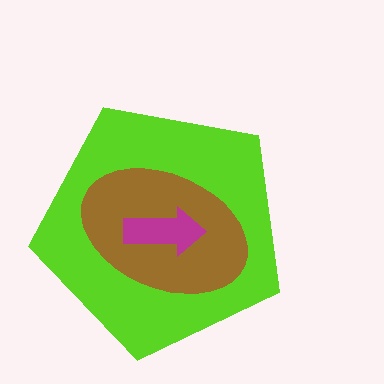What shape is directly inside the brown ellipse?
The magenta arrow.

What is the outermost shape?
The lime pentagon.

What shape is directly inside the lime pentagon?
The brown ellipse.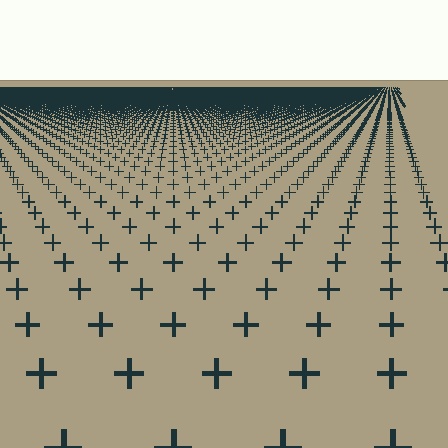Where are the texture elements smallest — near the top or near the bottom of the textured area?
Near the top.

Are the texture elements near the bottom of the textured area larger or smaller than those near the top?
Larger. Near the bottom, elements are closer to the viewer and appear at a bigger on-screen size.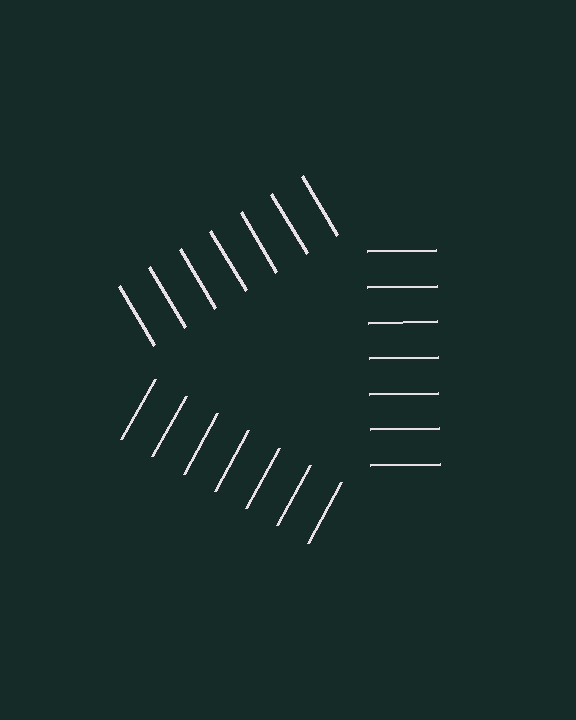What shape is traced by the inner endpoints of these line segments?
An illusory triangle — the line segments terminate on its edges but no continuous stroke is drawn.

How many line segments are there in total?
21 — 7 along each of the 3 edges.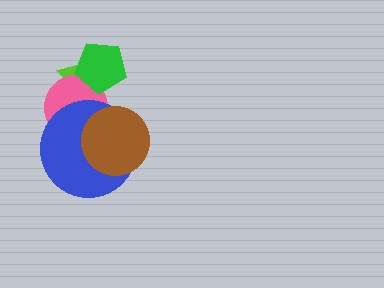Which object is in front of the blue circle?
The brown circle is in front of the blue circle.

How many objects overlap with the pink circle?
4 objects overlap with the pink circle.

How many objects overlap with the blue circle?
2 objects overlap with the blue circle.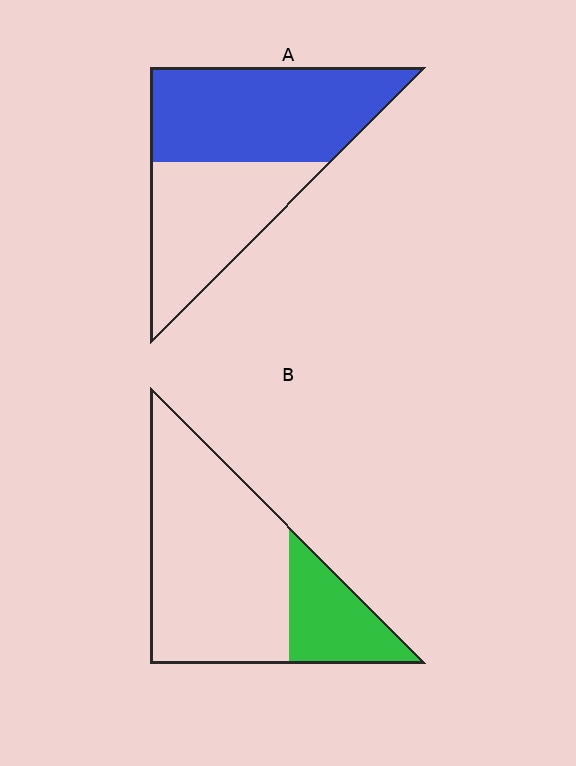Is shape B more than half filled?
No.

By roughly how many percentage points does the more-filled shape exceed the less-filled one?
By roughly 30 percentage points (A over B).